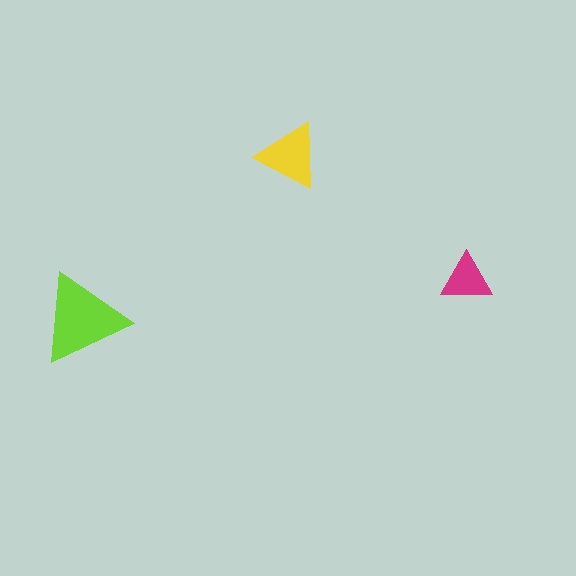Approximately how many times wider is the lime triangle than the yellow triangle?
About 1.5 times wider.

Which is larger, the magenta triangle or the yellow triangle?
The yellow one.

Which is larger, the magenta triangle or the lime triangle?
The lime one.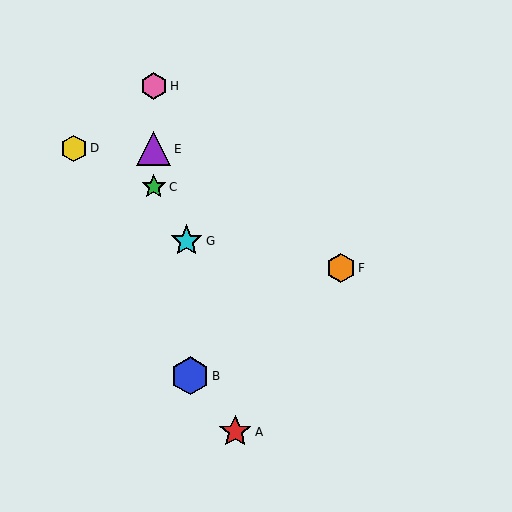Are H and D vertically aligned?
No, H is at x≈154 and D is at x≈74.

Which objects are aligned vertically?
Objects C, E, H are aligned vertically.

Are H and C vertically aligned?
Yes, both are at x≈154.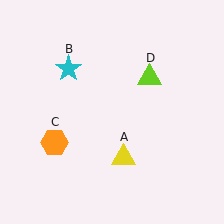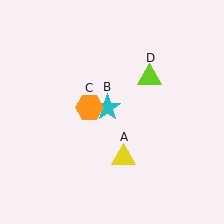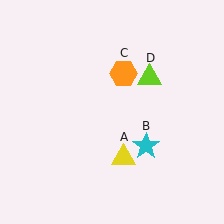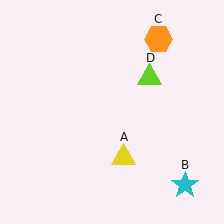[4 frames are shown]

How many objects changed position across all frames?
2 objects changed position: cyan star (object B), orange hexagon (object C).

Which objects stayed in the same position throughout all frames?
Yellow triangle (object A) and lime triangle (object D) remained stationary.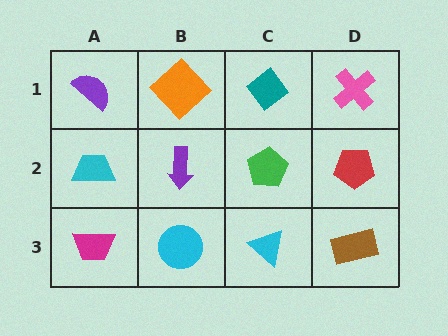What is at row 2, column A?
A cyan trapezoid.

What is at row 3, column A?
A magenta trapezoid.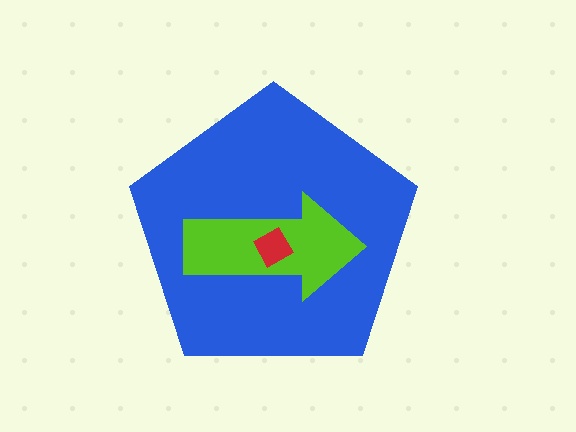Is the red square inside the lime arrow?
Yes.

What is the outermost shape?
The blue pentagon.